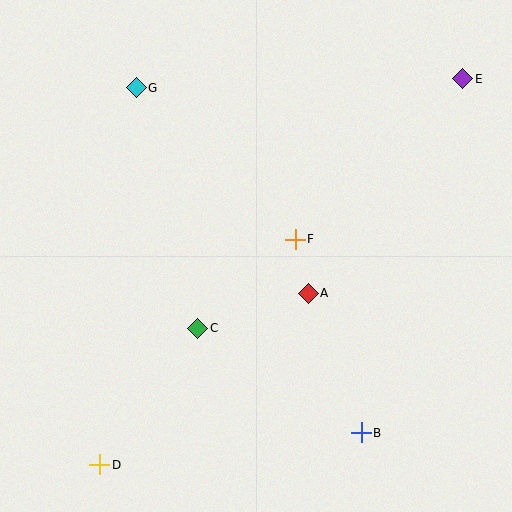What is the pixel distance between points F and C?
The distance between F and C is 132 pixels.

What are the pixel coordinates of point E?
Point E is at (463, 79).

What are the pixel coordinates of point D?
Point D is at (100, 465).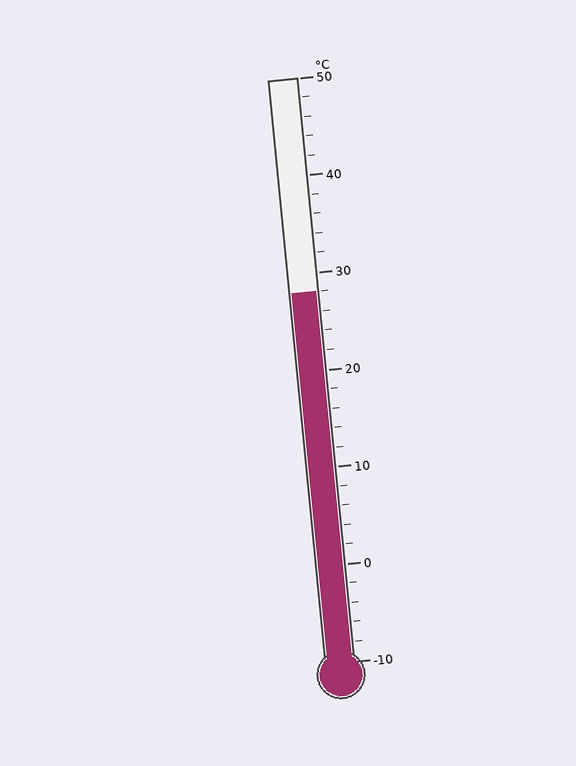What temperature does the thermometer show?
The thermometer shows approximately 28°C.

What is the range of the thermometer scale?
The thermometer scale ranges from -10°C to 50°C.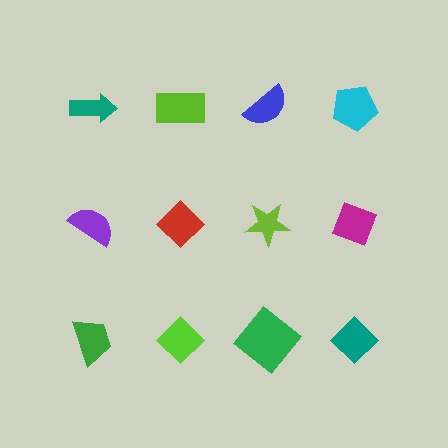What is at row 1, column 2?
A lime rectangle.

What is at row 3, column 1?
A green trapezoid.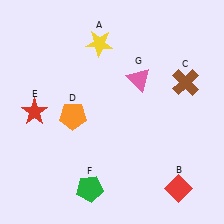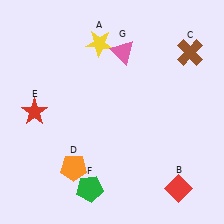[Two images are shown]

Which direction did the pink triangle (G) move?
The pink triangle (G) moved up.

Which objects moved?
The objects that moved are: the brown cross (C), the orange pentagon (D), the pink triangle (G).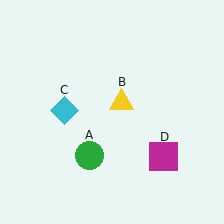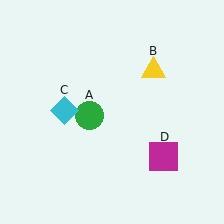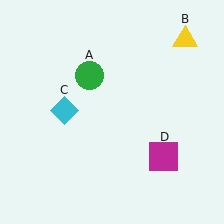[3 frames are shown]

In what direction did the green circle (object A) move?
The green circle (object A) moved up.